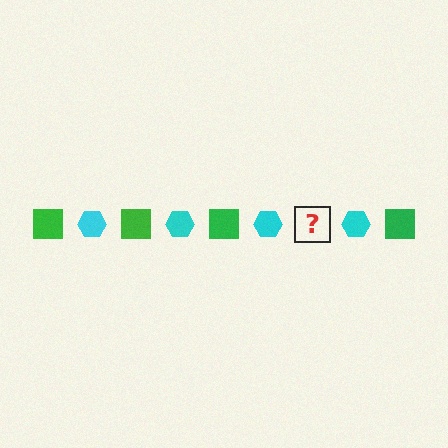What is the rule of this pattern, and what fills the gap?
The rule is that the pattern alternates between green square and cyan hexagon. The gap should be filled with a green square.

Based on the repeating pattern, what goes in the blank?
The blank should be a green square.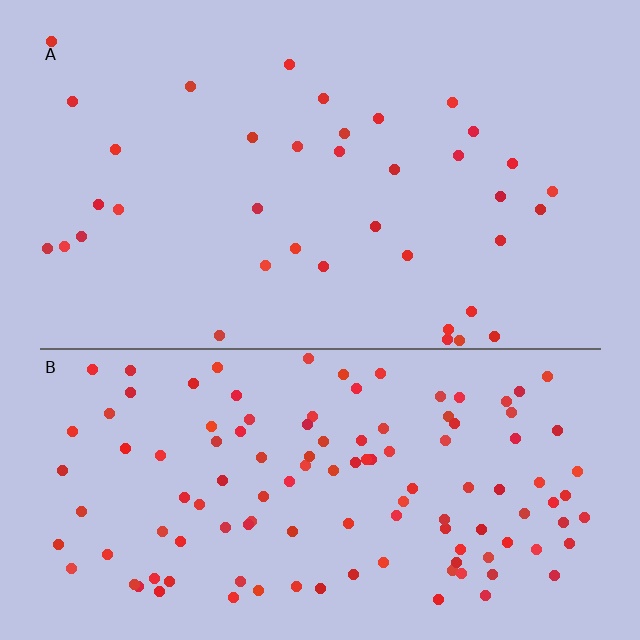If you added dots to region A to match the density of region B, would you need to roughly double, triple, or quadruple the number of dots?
Approximately triple.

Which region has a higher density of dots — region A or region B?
B (the bottom).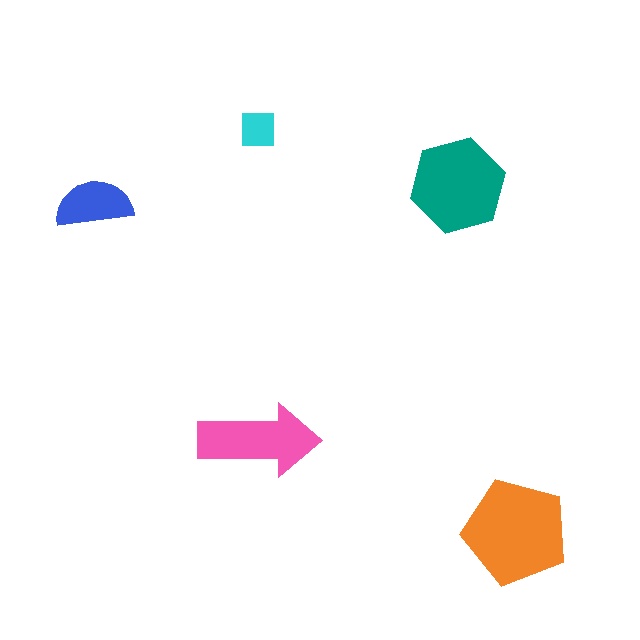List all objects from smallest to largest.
The cyan square, the blue semicircle, the pink arrow, the teal hexagon, the orange pentagon.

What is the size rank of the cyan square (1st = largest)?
5th.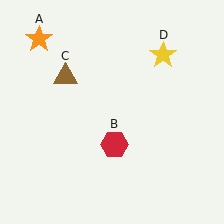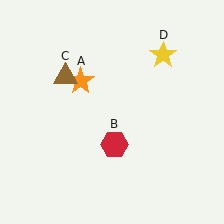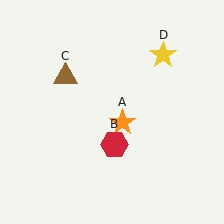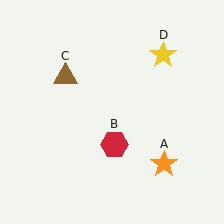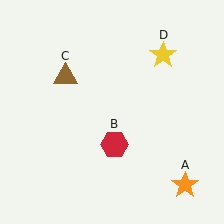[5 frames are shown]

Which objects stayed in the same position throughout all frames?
Red hexagon (object B) and brown triangle (object C) and yellow star (object D) remained stationary.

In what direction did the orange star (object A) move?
The orange star (object A) moved down and to the right.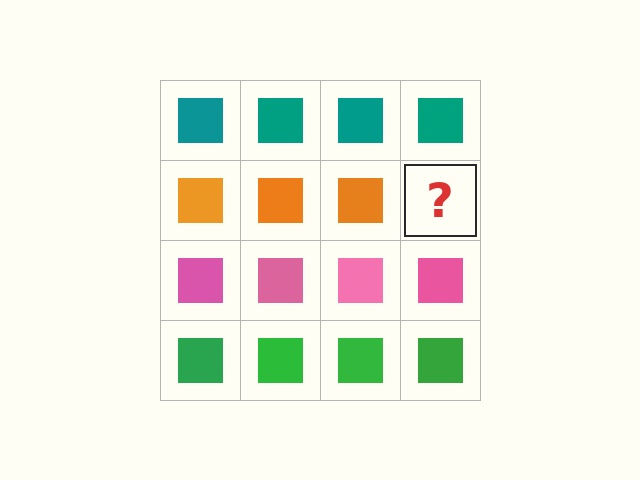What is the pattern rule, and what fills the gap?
The rule is that each row has a consistent color. The gap should be filled with an orange square.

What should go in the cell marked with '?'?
The missing cell should contain an orange square.